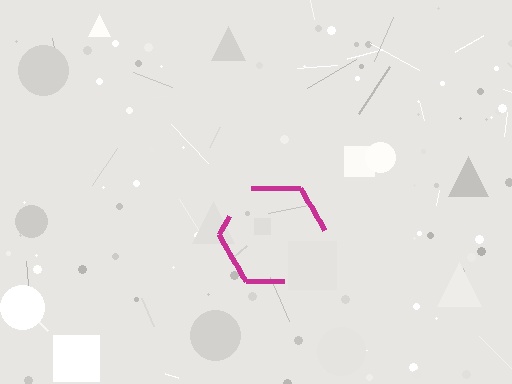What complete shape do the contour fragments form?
The contour fragments form a hexagon.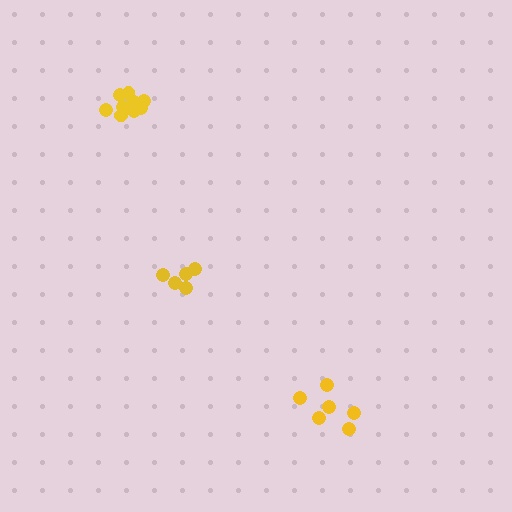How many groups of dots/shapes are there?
There are 3 groups.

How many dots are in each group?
Group 1: 6 dots, Group 2: 5 dots, Group 3: 9 dots (20 total).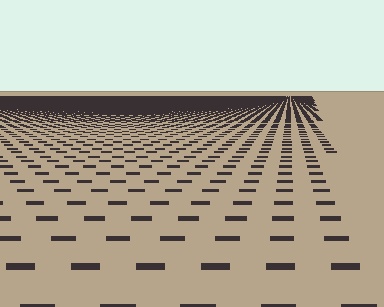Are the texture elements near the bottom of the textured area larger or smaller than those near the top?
Larger. Near the bottom, elements are closer to the viewer and appear at a bigger on-screen size.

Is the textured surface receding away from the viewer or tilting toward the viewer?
The surface is receding away from the viewer. Texture elements get smaller and denser toward the top.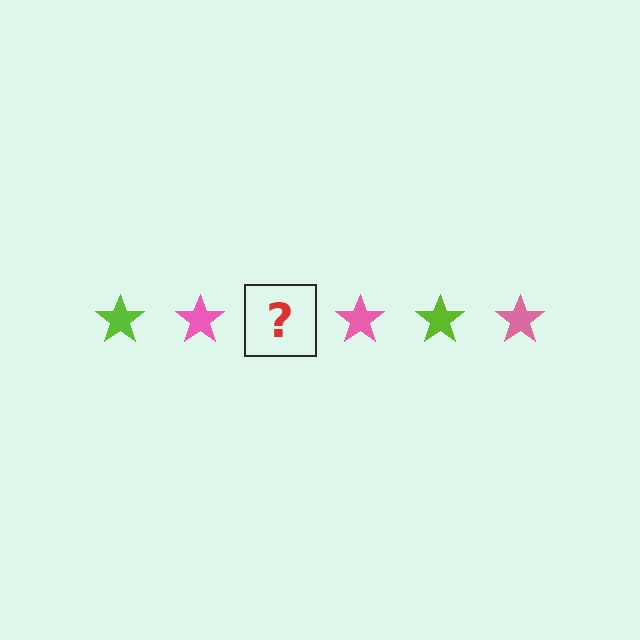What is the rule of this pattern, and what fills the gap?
The rule is that the pattern cycles through lime, pink stars. The gap should be filled with a lime star.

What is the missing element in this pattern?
The missing element is a lime star.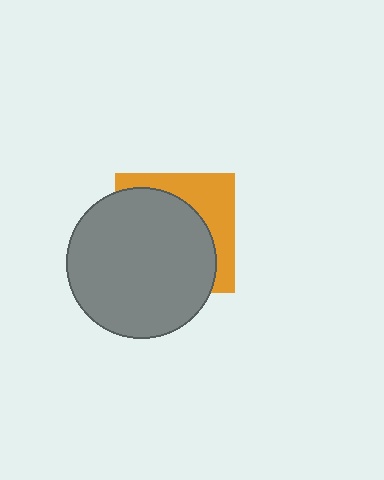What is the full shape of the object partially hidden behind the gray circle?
The partially hidden object is an orange square.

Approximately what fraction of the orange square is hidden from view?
Roughly 66% of the orange square is hidden behind the gray circle.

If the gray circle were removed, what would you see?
You would see the complete orange square.